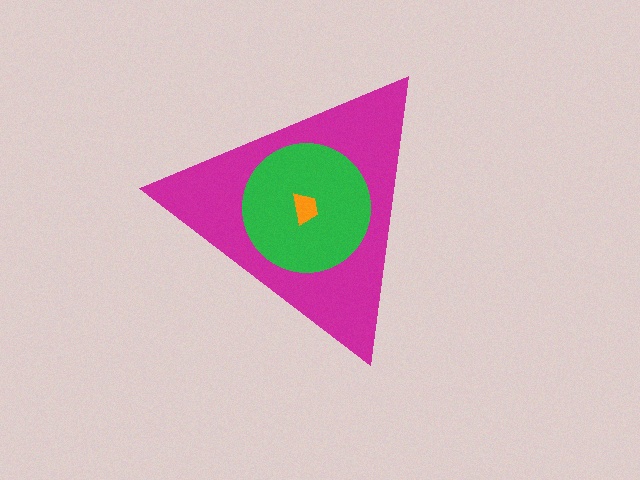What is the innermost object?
The orange trapezoid.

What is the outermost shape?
The magenta triangle.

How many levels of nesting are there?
3.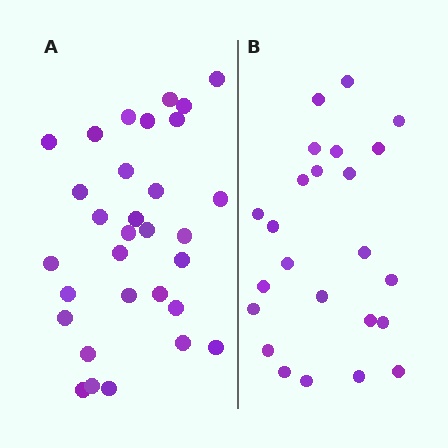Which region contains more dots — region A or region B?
Region A (the left region) has more dots.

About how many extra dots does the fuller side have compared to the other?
Region A has roughly 8 or so more dots than region B.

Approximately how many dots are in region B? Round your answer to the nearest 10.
About 20 dots. (The exact count is 24, which rounds to 20.)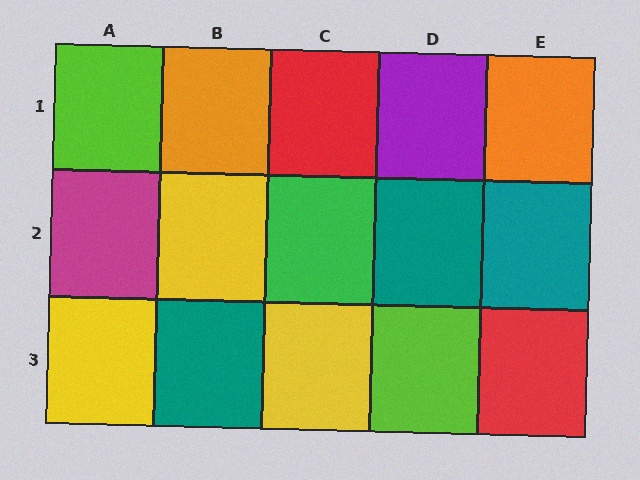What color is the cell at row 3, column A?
Yellow.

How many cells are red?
2 cells are red.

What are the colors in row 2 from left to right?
Magenta, yellow, green, teal, teal.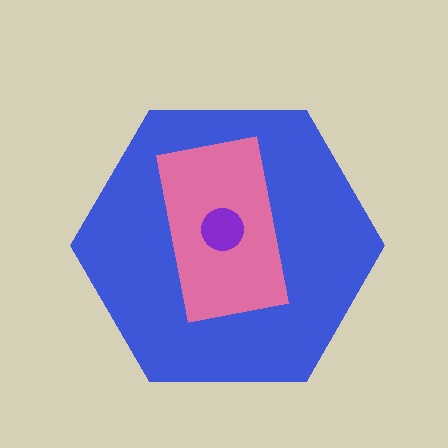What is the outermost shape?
The blue hexagon.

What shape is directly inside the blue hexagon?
The pink rectangle.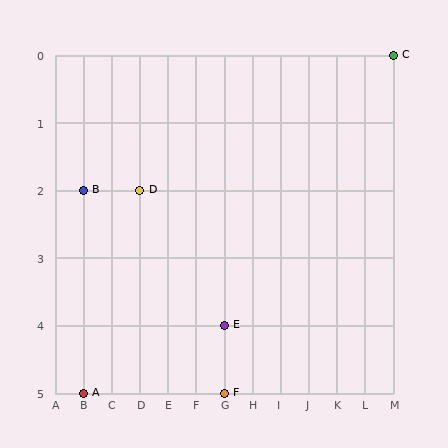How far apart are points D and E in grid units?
Points D and E are 3 columns and 2 rows apart (about 3.6 grid units diagonally).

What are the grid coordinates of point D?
Point D is at grid coordinates (D, 2).